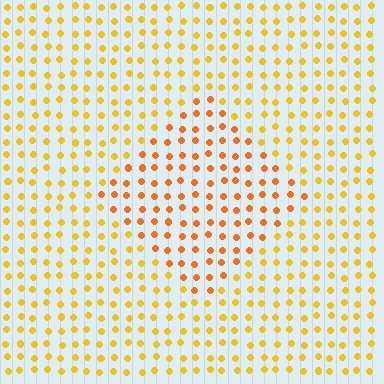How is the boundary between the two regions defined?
The boundary is defined purely by a slight shift in hue (about 25 degrees). Spacing, size, and orientation are identical on both sides.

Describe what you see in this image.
The image is filled with small yellow elements in a uniform arrangement. A diamond-shaped region is visible where the elements are tinted to a slightly different hue, forming a subtle color boundary.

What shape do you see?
I see a diamond.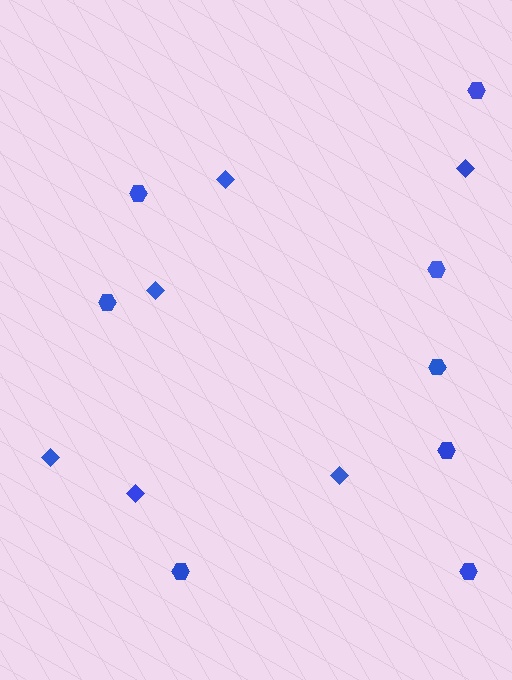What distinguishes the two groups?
There are 2 groups: one group of hexagons (8) and one group of diamonds (6).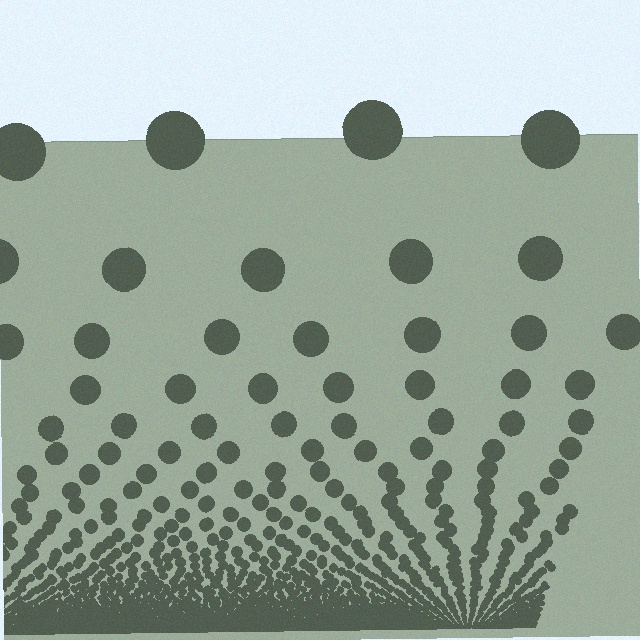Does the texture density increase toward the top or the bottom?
Density increases toward the bottom.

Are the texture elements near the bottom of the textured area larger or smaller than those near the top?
Smaller. The gradient is inverted — elements near the bottom are smaller and denser.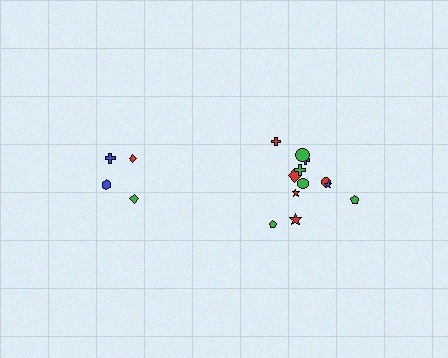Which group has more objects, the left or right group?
The right group.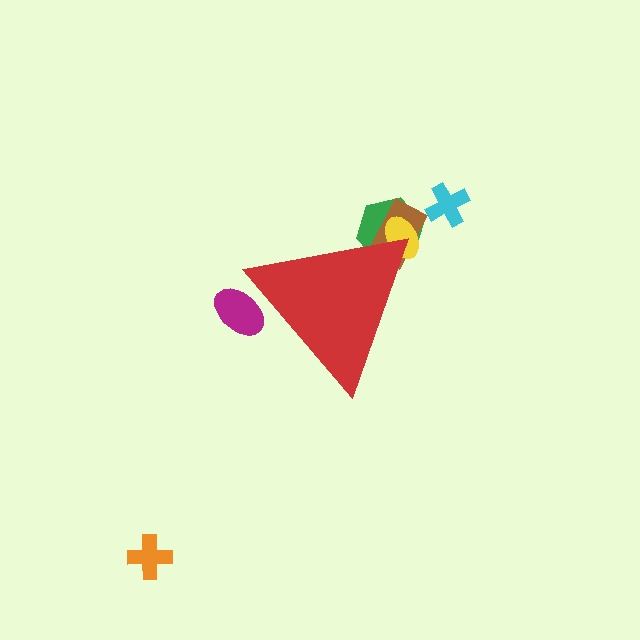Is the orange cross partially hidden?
No, the orange cross is fully visible.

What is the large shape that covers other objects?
A red triangle.